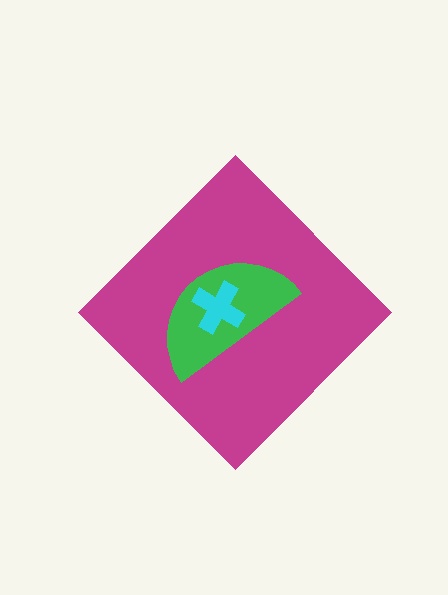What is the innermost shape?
The cyan cross.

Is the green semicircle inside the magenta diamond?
Yes.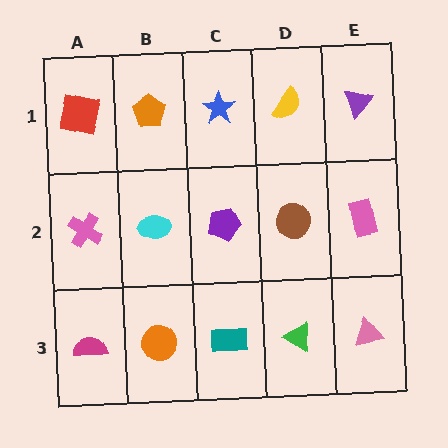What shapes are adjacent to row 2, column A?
A red square (row 1, column A), a magenta semicircle (row 3, column A), a cyan ellipse (row 2, column B).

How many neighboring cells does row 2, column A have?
3.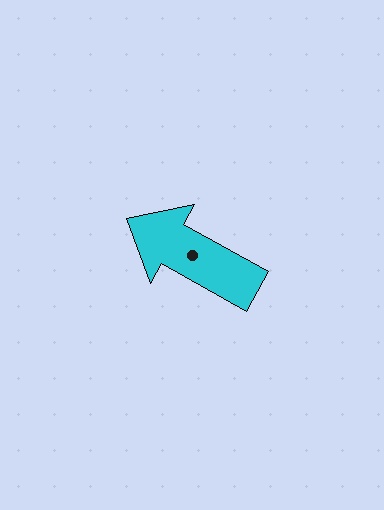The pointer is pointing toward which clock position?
Roughly 10 o'clock.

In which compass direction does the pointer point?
Northwest.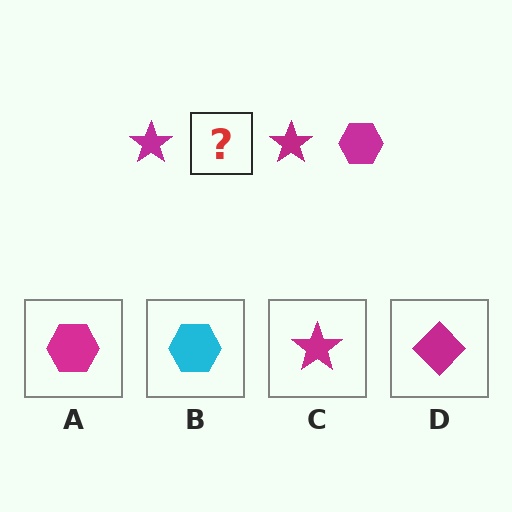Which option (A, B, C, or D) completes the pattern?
A.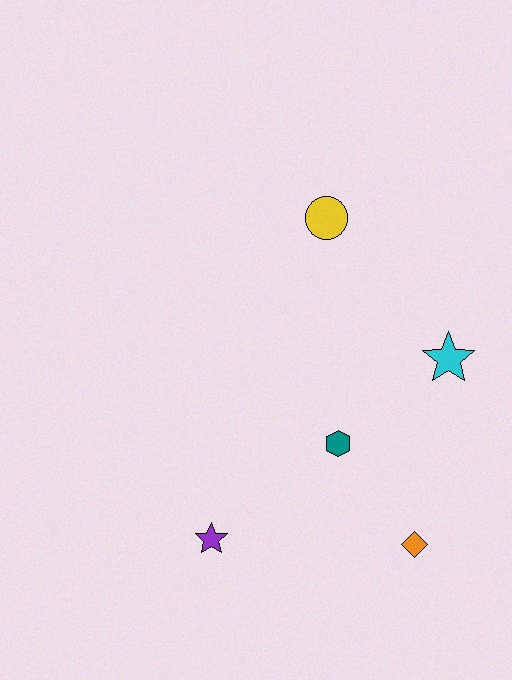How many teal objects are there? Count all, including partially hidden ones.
There is 1 teal object.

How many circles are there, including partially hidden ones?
There is 1 circle.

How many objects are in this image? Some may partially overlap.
There are 5 objects.